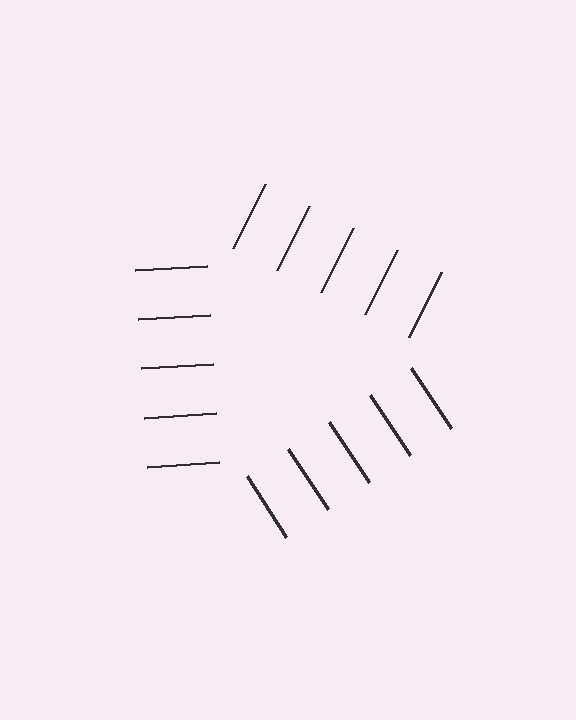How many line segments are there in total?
15 — 5 along each of the 3 edges.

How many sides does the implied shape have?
3 sides — the line-ends trace a triangle.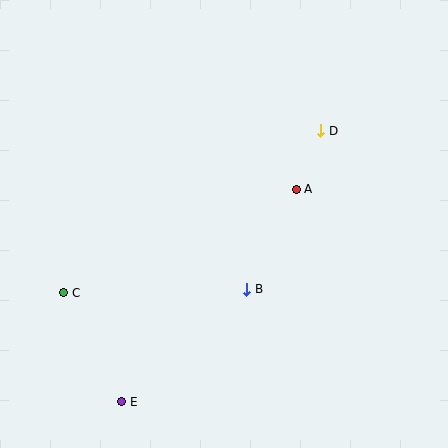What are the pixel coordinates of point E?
Point E is at (122, 402).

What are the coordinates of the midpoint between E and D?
The midpoint between E and D is at (221, 266).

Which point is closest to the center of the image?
Point B at (247, 290) is closest to the center.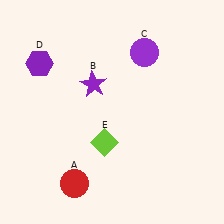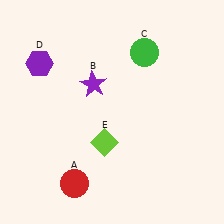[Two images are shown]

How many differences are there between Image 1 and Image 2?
There is 1 difference between the two images.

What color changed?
The circle (C) changed from purple in Image 1 to green in Image 2.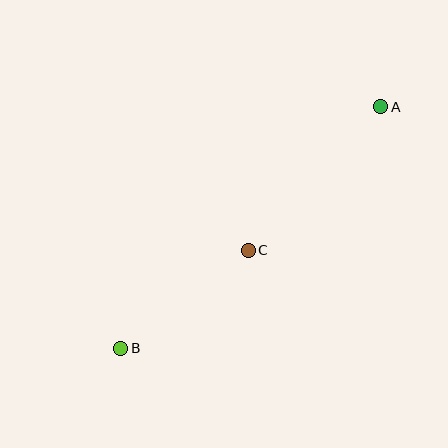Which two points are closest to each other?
Points B and C are closest to each other.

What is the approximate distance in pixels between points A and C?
The distance between A and C is approximately 195 pixels.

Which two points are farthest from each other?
Points A and B are farthest from each other.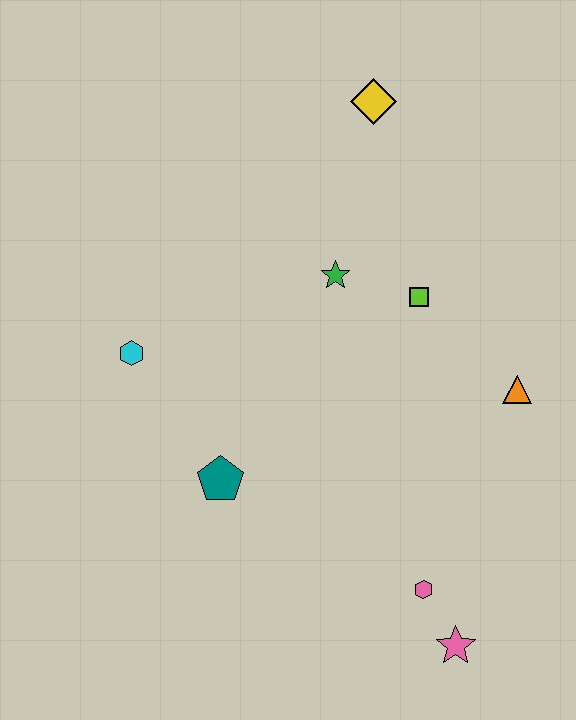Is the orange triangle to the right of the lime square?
Yes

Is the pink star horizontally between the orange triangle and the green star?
Yes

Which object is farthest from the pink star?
The yellow diamond is farthest from the pink star.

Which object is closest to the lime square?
The green star is closest to the lime square.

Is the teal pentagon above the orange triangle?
No